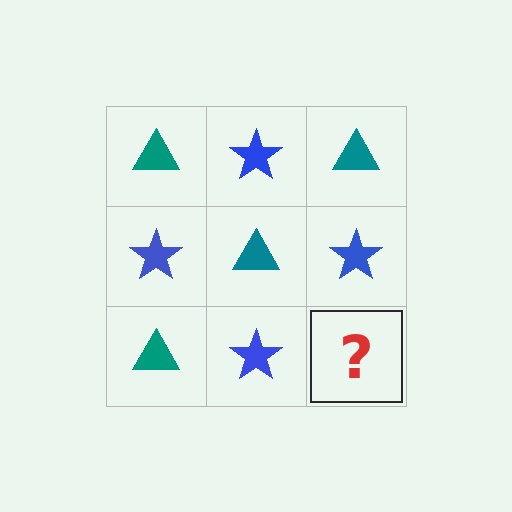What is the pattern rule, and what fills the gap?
The rule is that it alternates teal triangle and blue star in a checkerboard pattern. The gap should be filled with a teal triangle.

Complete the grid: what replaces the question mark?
The question mark should be replaced with a teal triangle.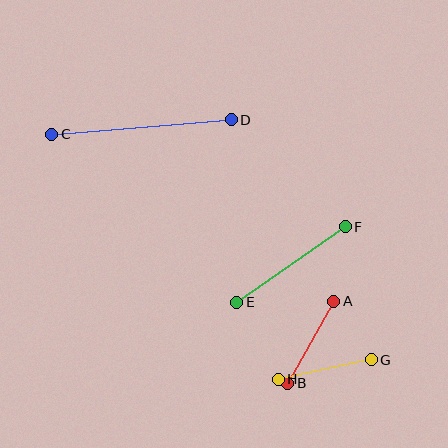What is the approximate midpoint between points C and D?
The midpoint is at approximately (141, 127) pixels.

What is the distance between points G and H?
The distance is approximately 95 pixels.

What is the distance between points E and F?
The distance is approximately 133 pixels.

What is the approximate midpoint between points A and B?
The midpoint is at approximately (311, 342) pixels.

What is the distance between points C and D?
The distance is approximately 180 pixels.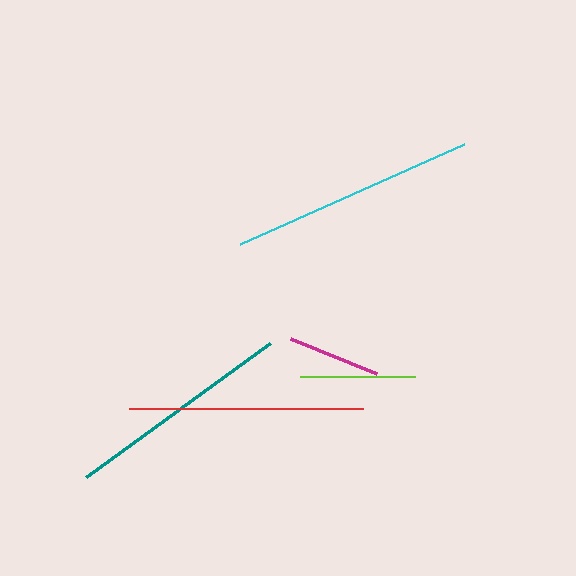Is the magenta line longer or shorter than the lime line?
The lime line is longer than the magenta line.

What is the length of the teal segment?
The teal segment is approximately 228 pixels long.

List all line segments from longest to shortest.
From longest to shortest: cyan, red, teal, lime, magenta.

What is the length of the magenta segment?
The magenta segment is approximately 92 pixels long.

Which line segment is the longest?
The cyan line is the longest at approximately 245 pixels.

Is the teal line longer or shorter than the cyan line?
The cyan line is longer than the teal line.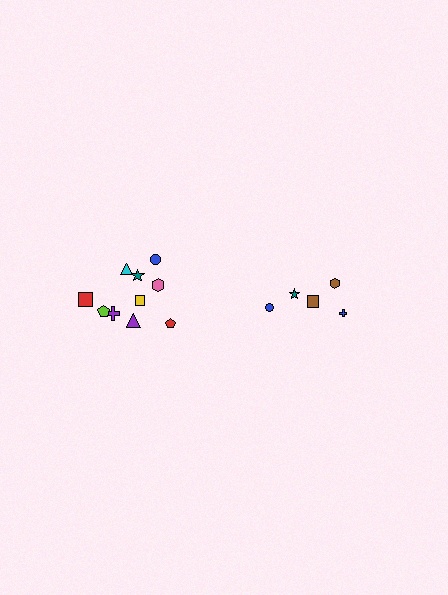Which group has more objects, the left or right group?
The left group.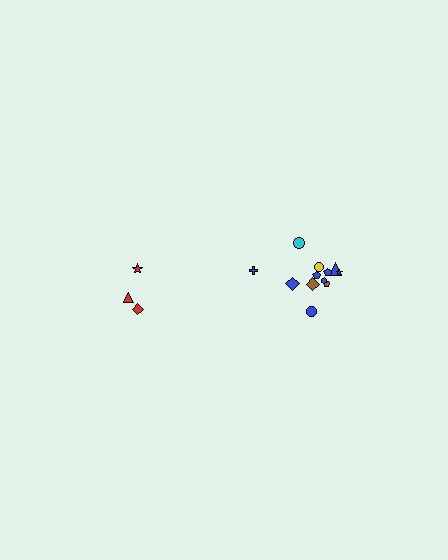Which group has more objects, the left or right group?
The right group.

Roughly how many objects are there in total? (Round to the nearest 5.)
Roughly 15 objects in total.